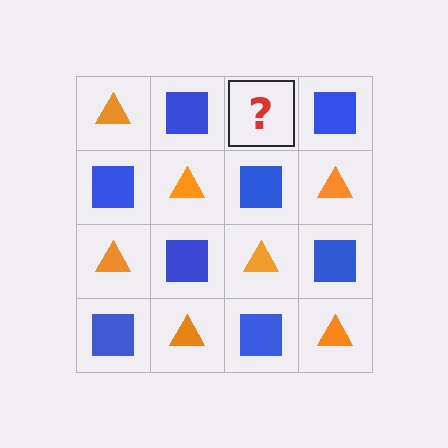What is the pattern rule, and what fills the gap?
The rule is that it alternates orange triangle and blue square in a checkerboard pattern. The gap should be filled with an orange triangle.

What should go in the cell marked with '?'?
The missing cell should contain an orange triangle.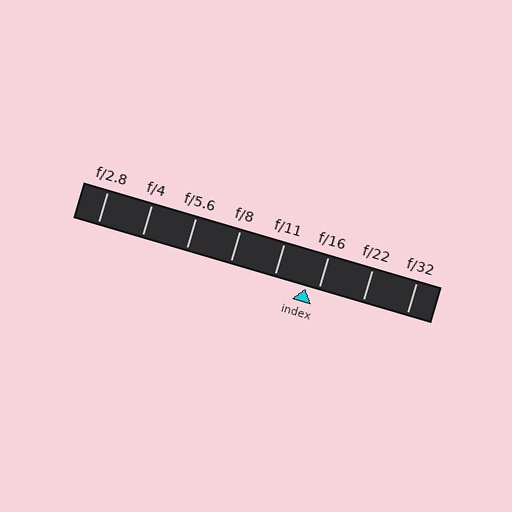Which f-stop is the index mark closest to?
The index mark is closest to f/16.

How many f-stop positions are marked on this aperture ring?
There are 8 f-stop positions marked.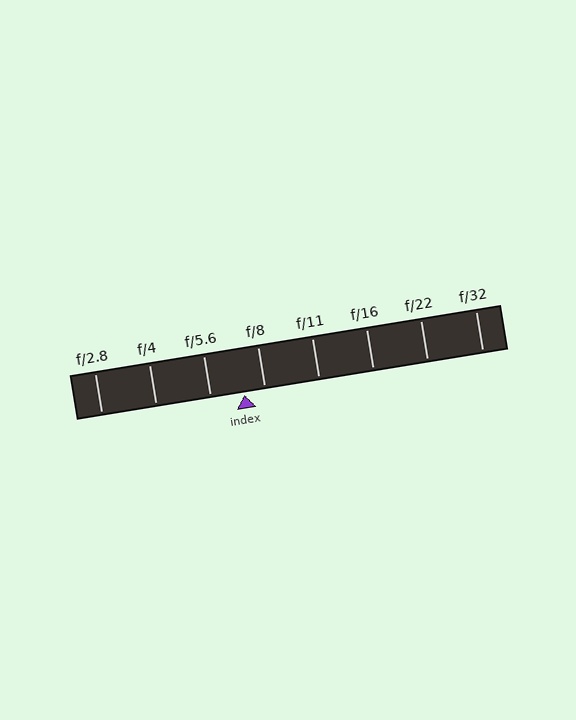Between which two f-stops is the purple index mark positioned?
The index mark is between f/5.6 and f/8.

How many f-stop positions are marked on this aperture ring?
There are 8 f-stop positions marked.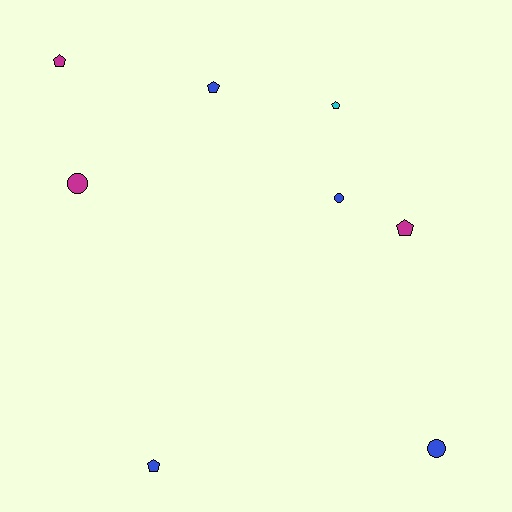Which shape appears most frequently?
Pentagon, with 5 objects.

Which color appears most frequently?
Blue, with 4 objects.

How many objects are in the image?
There are 8 objects.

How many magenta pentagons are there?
There are 2 magenta pentagons.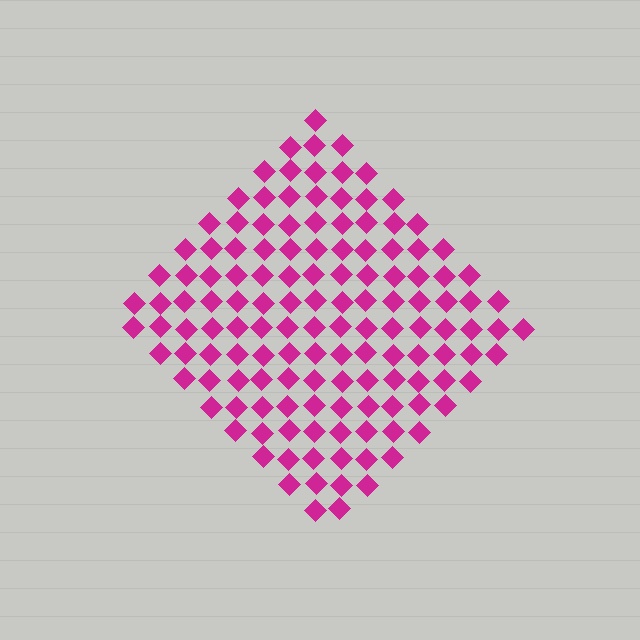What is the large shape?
The large shape is a diamond.